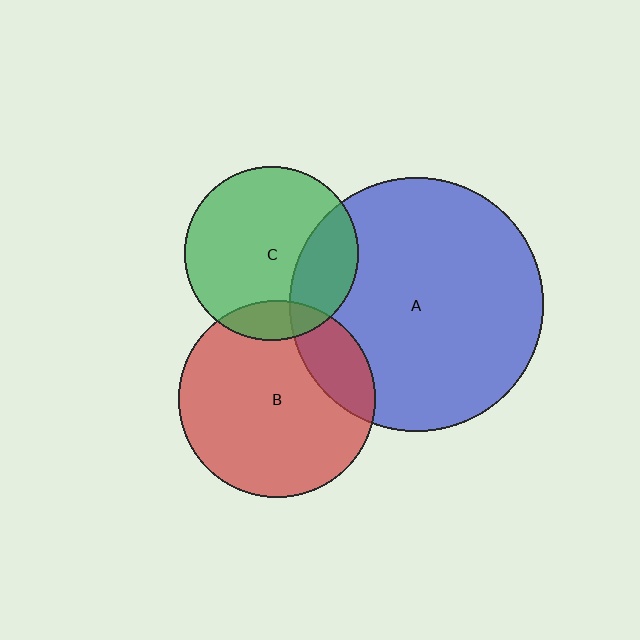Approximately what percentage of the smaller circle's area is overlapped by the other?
Approximately 20%.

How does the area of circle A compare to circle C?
Approximately 2.1 times.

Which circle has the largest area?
Circle A (blue).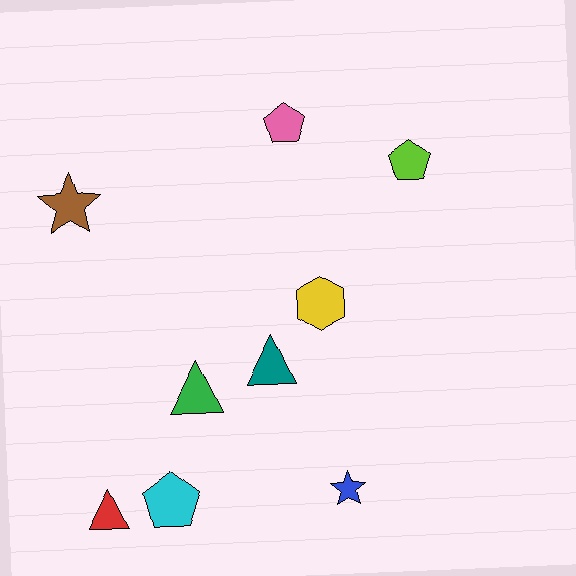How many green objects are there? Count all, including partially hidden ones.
There is 1 green object.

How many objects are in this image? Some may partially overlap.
There are 9 objects.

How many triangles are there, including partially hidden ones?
There are 3 triangles.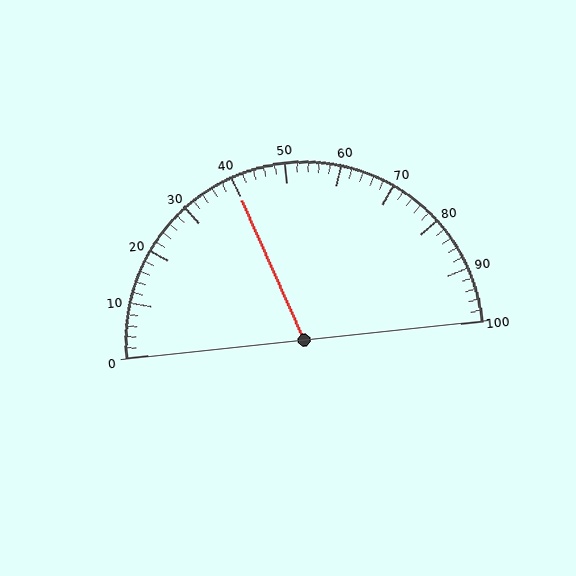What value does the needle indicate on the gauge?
The needle indicates approximately 40.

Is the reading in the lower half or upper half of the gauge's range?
The reading is in the lower half of the range (0 to 100).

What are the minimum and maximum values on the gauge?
The gauge ranges from 0 to 100.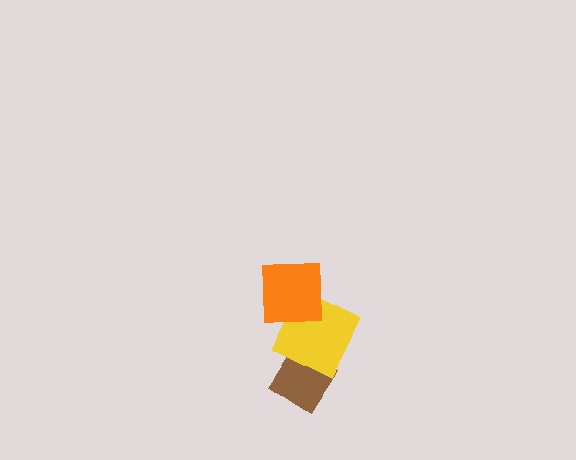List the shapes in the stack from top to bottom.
From top to bottom: the orange square, the yellow square, the brown diamond.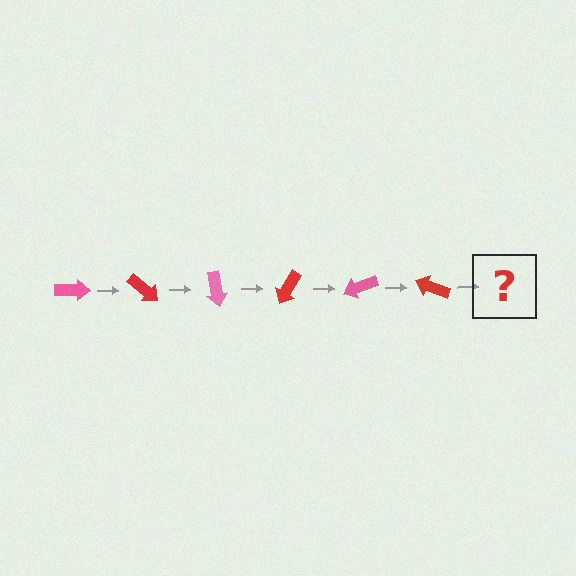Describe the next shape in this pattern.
It should be a pink arrow, rotated 240 degrees from the start.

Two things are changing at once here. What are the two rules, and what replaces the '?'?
The two rules are that it rotates 40 degrees each step and the color cycles through pink and red. The '?' should be a pink arrow, rotated 240 degrees from the start.